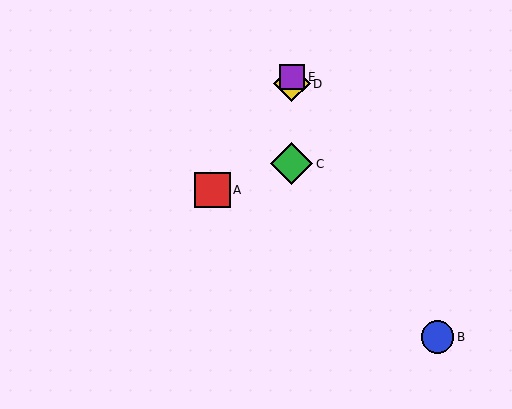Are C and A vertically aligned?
No, C is at x≈292 and A is at x≈212.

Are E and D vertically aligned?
Yes, both are at x≈292.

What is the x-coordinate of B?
Object B is at x≈438.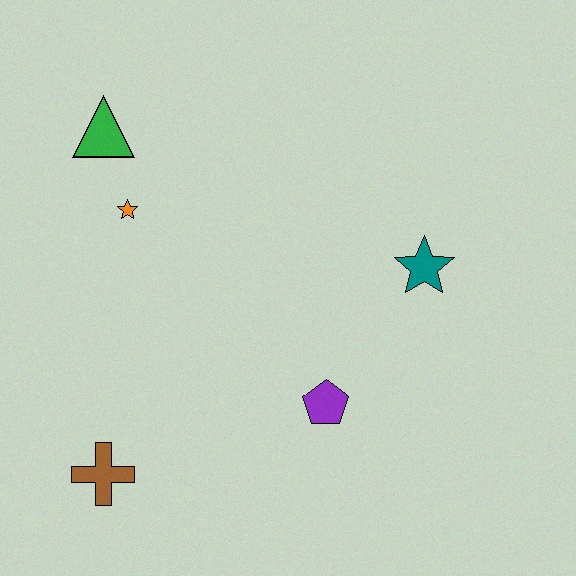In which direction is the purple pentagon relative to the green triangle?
The purple pentagon is below the green triangle.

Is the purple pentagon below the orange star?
Yes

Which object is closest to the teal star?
The purple pentagon is closest to the teal star.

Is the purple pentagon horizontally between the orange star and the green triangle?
No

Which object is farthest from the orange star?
The teal star is farthest from the orange star.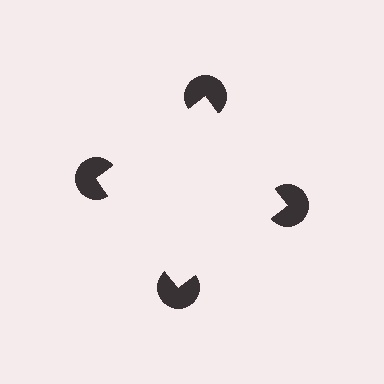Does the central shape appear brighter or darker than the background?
It typically appears slightly brighter than the background, even though no actual brightness change is drawn.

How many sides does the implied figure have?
4 sides.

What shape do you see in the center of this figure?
An illusory square — its edges are inferred from the aligned wedge cuts in the pac-man discs, not physically drawn.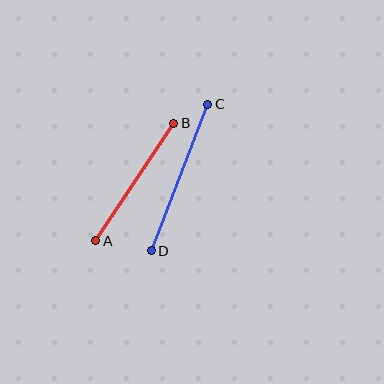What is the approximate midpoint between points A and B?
The midpoint is at approximately (135, 182) pixels.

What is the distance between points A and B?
The distance is approximately 141 pixels.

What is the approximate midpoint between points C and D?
The midpoint is at approximately (179, 177) pixels.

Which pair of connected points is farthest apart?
Points C and D are farthest apart.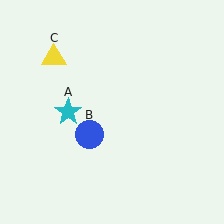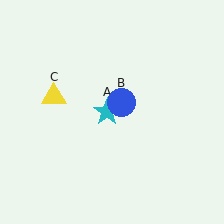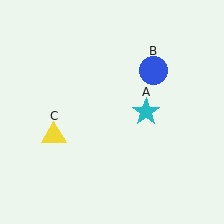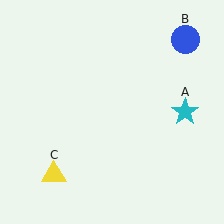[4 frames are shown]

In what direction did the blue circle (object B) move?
The blue circle (object B) moved up and to the right.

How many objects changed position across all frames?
3 objects changed position: cyan star (object A), blue circle (object B), yellow triangle (object C).